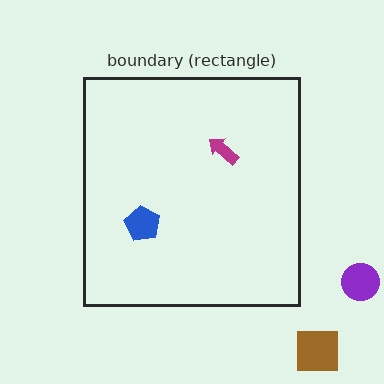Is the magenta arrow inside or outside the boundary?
Inside.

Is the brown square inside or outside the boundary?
Outside.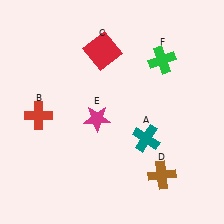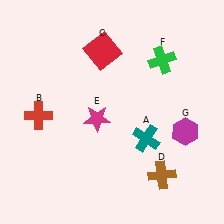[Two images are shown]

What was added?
A magenta hexagon (G) was added in Image 2.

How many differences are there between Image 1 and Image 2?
There is 1 difference between the two images.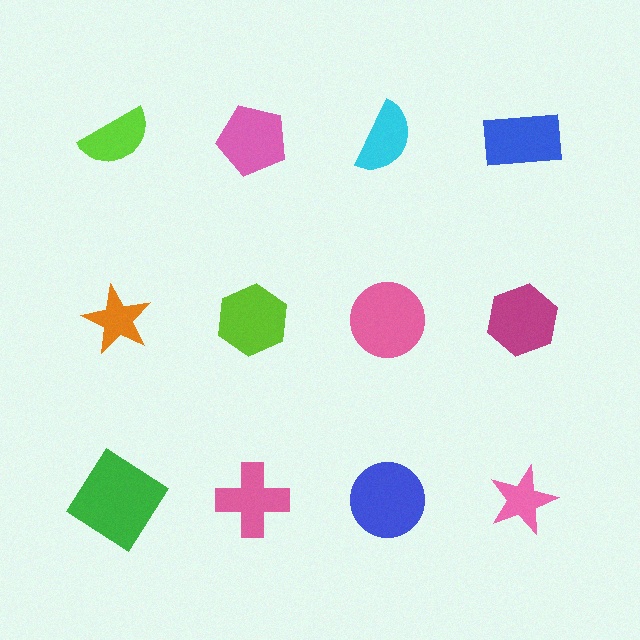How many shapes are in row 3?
4 shapes.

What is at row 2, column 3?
A pink circle.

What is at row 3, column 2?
A pink cross.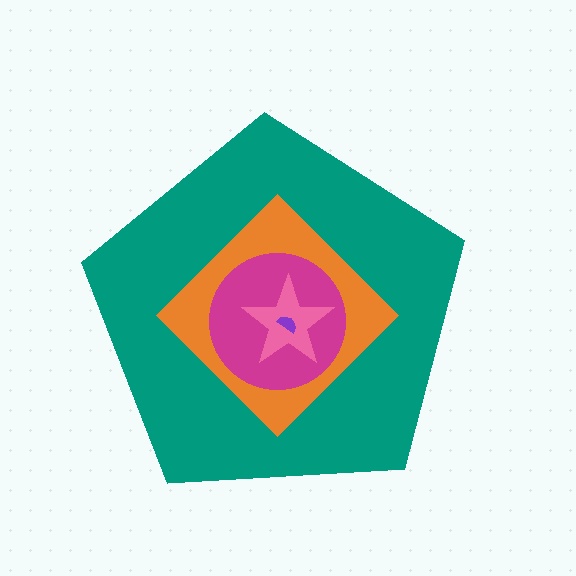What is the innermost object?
The purple semicircle.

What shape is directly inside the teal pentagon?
The orange diamond.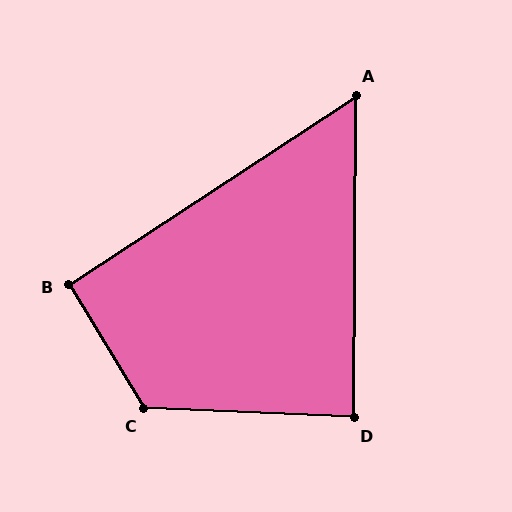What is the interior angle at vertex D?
Approximately 88 degrees (approximately right).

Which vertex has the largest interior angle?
C, at approximately 124 degrees.